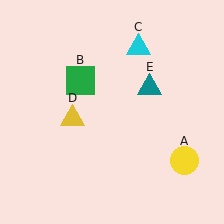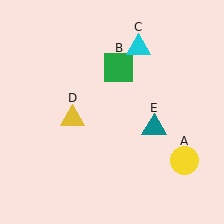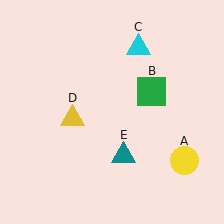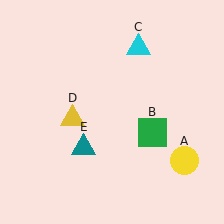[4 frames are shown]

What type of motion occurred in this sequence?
The green square (object B), teal triangle (object E) rotated clockwise around the center of the scene.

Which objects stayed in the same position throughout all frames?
Yellow circle (object A) and cyan triangle (object C) and yellow triangle (object D) remained stationary.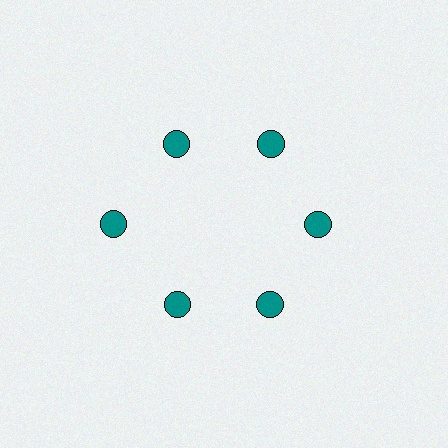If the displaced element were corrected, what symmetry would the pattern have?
It would have 6-fold rotational symmetry — the pattern would map onto itself every 60 degrees.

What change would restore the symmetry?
The symmetry would be restored by moving it inward, back onto the ring so that all 6 circles sit at equal angles and equal distance from the center.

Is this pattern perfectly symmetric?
No. The 6 teal circles are arranged in a ring, but one element near the 9 o'clock position is pushed outward from the center, breaking the 6-fold rotational symmetry.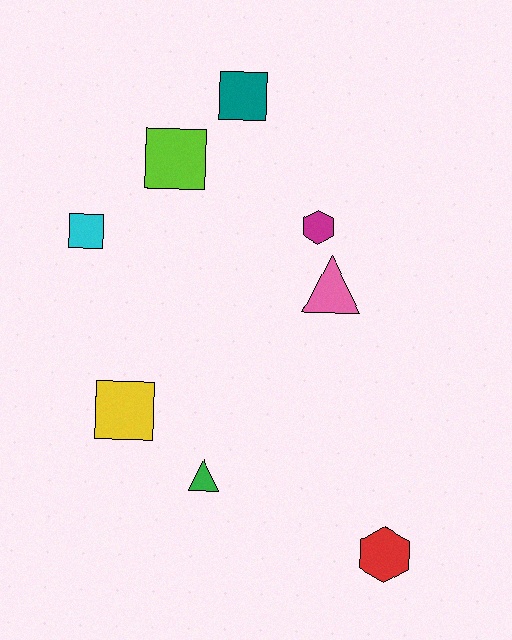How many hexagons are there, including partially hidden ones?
There are 2 hexagons.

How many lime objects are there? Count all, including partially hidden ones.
There is 1 lime object.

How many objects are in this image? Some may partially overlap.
There are 8 objects.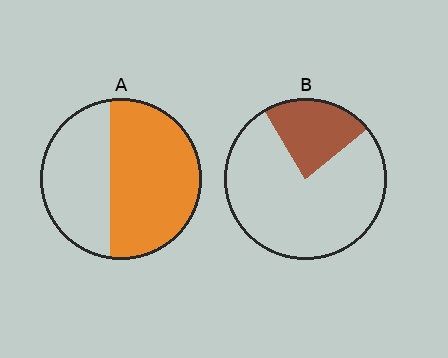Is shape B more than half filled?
No.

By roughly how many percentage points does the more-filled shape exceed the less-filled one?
By roughly 35 percentage points (A over B).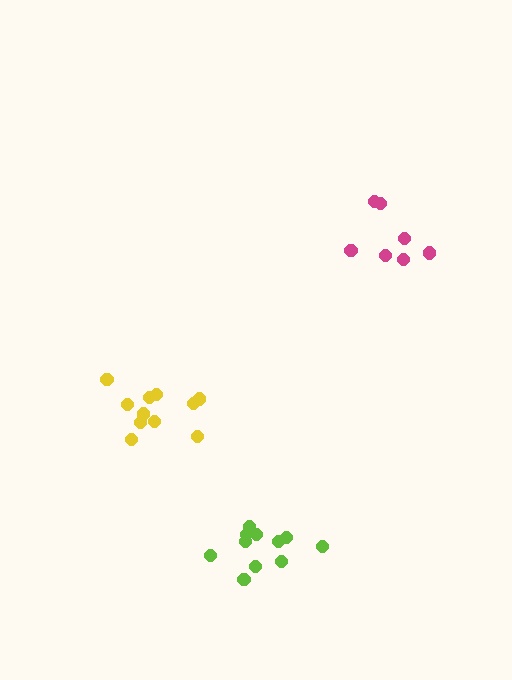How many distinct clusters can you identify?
There are 3 distinct clusters.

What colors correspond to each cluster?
The clusters are colored: lime, magenta, yellow.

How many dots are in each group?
Group 1: 11 dots, Group 2: 8 dots, Group 3: 11 dots (30 total).